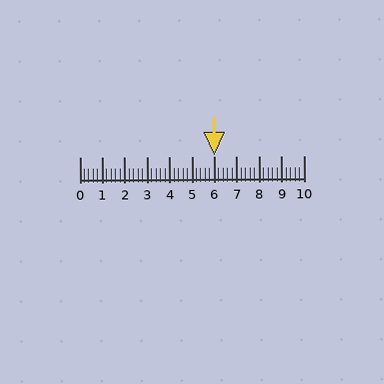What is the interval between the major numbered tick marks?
The major tick marks are spaced 1 units apart.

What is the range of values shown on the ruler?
The ruler shows values from 0 to 10.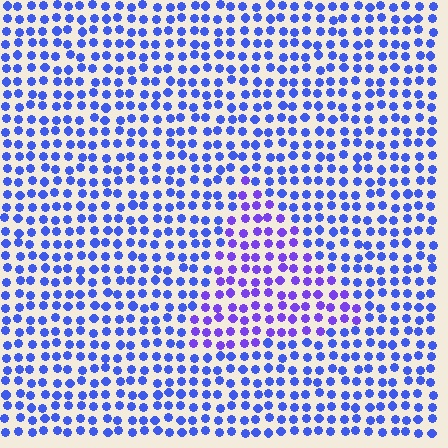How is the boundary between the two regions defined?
The boundary is defined purely by a slight shift in hue (about 30 degrees). Spacing, size, and orientation are identical on both sides.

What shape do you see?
I see a triangle.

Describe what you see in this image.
The image is filled with small blue elements in a uniform arrangement. A triangle-shaped region is visible where the elements are tinted to a slightly different hue, forming a subtle color boundary.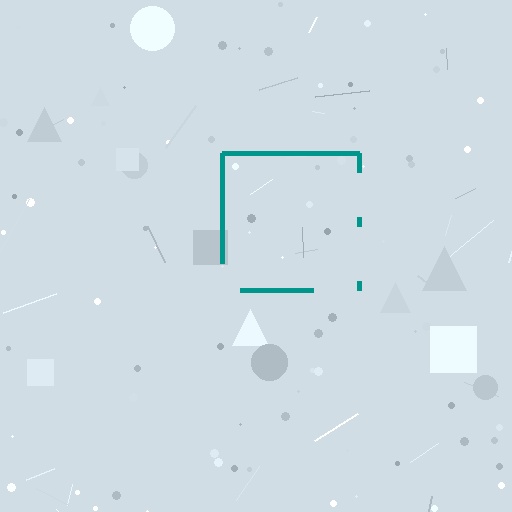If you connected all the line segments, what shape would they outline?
They would outline a square.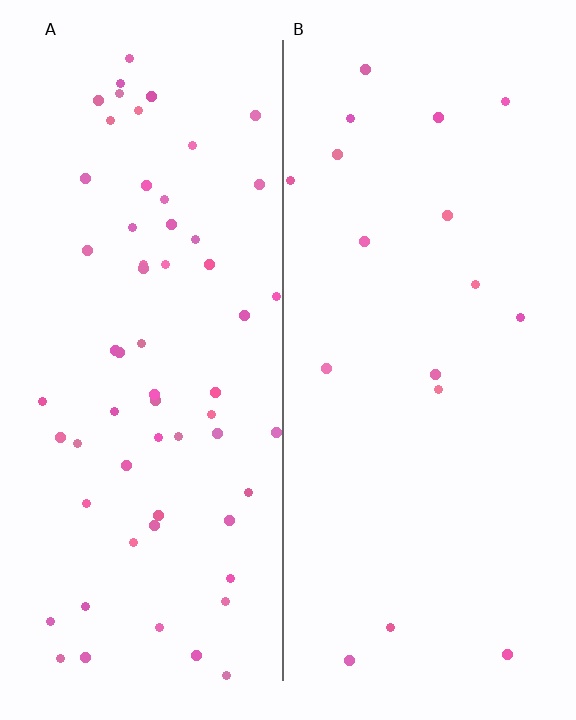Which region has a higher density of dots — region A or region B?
A (the left).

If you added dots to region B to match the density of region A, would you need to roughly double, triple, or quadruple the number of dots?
Approximately quadruple.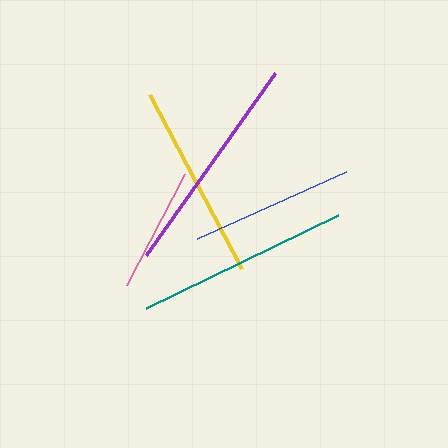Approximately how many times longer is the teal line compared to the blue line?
The teal line is approximately 1.3 times the length of the blue line.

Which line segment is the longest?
The purple line is the longest at approximately 223 pixels.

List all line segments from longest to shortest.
From longest to shortest: purple, teal, yellow, blue, pink.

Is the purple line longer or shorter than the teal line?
The purple line is longer than the teal line.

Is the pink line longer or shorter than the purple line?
The purple line is longer than the pink line.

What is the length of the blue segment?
The blue segment is approximately 164 pixels long.